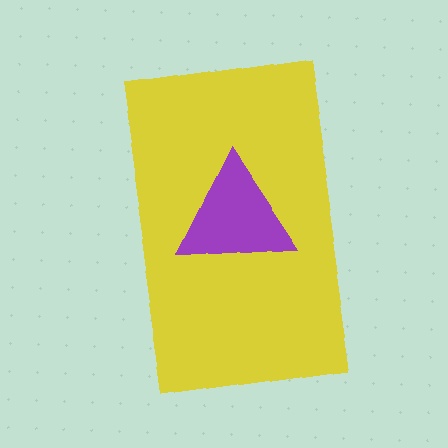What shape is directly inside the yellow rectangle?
The purple triangle.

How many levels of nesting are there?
2.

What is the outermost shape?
The yellow rectangle.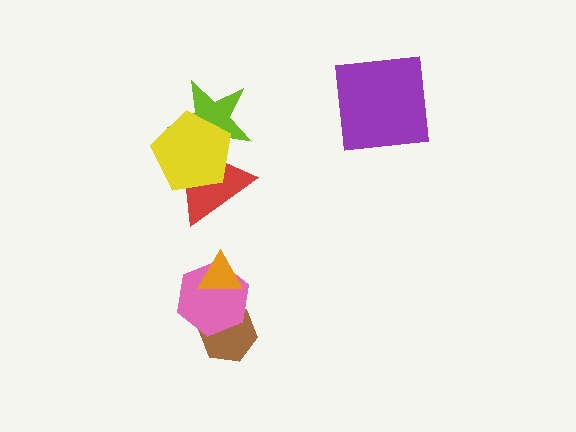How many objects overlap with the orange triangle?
1 object overlaps with the orange triangle.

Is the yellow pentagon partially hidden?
No, no other shape covers it.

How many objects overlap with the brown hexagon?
1 object overlaps with the brown hexagon.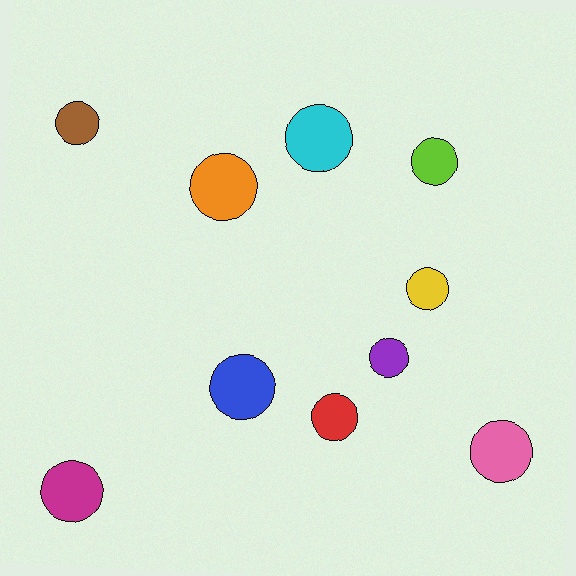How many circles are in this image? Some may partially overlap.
There are 10 circles.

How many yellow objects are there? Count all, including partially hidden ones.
There is 1 yellow object.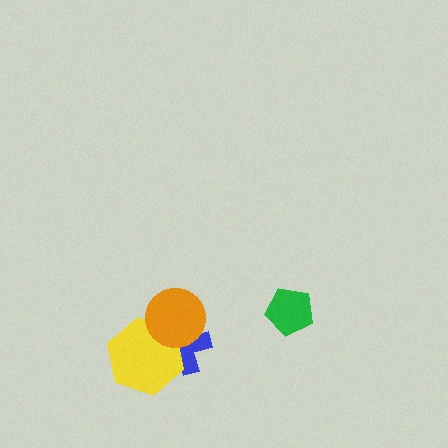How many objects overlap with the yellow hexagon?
2 objects overlap with the yellow hexagon.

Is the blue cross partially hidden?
Yes, it is partially covered by another shape.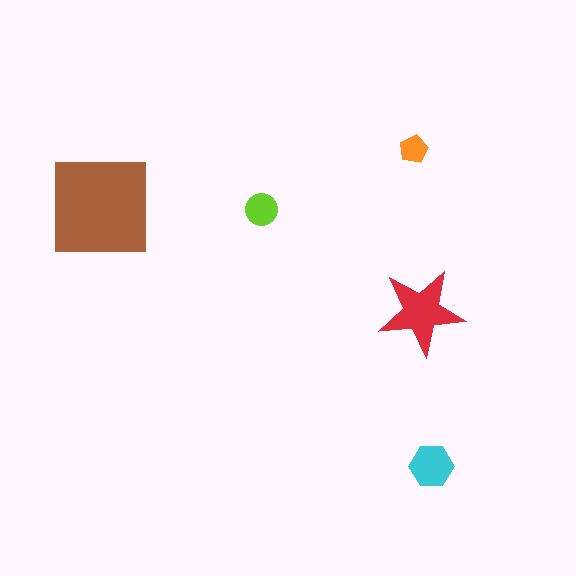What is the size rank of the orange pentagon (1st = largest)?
5th.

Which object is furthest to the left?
The brown square is leftmost.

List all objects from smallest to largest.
The orange pentagon, the lime circle, the cyan hexagon, the red star, the brown square.